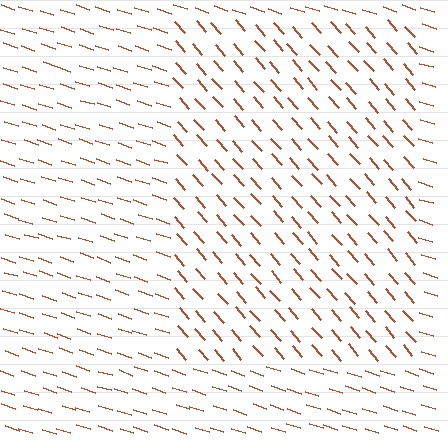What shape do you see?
I see a rectangle.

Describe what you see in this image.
The image is filled with small brown line segments. A rectangle region in the image has lines oriented differently from the surrounding lines, creating a visible texture boundary.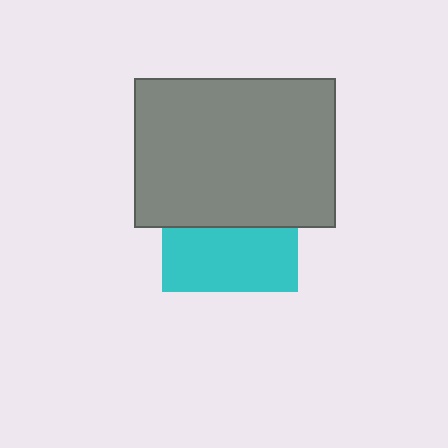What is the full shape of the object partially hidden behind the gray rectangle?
The partially hidden object is a cyan square.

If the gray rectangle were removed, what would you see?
You would see the complete cyan square.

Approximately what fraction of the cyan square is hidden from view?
Roughly 53% of the cyan square is hidden behind the gray rectangle.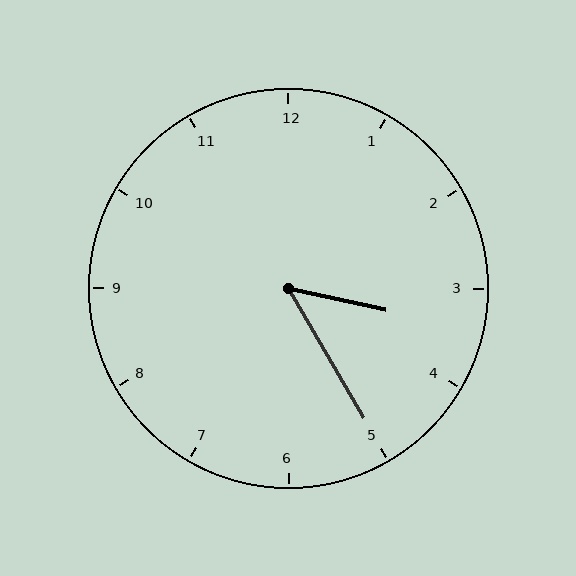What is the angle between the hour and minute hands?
Approximately 48 degrees.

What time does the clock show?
3:25.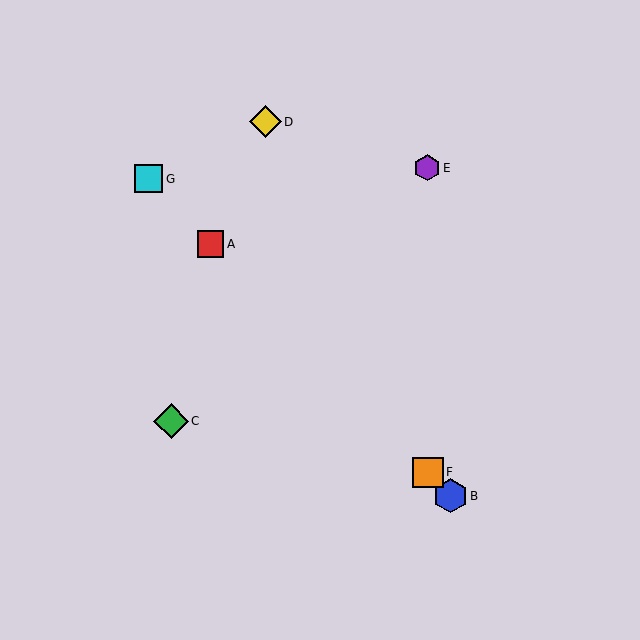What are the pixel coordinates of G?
Object G is at (149, 179).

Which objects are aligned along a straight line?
Objects A, B, F, G are aligned along a straight line.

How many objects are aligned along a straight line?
4 objects (A, B, F, G) are aligned along a straight line.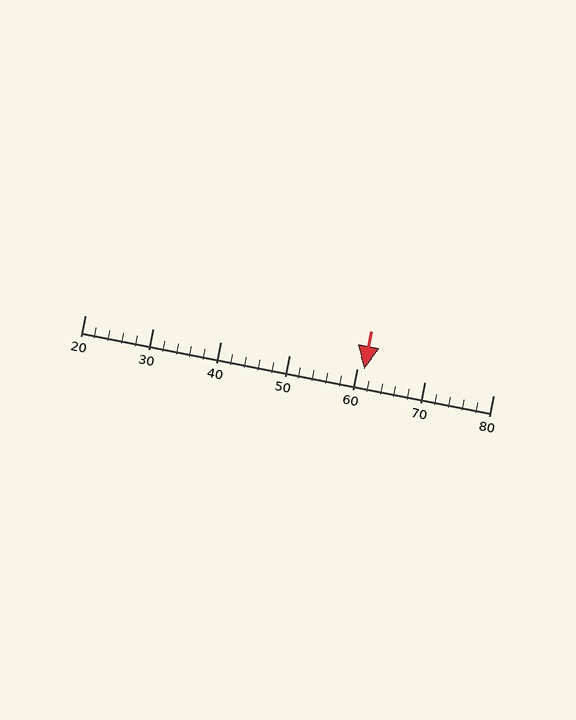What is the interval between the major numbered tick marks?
The major tick marks are spaced 10 units apart.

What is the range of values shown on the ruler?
The ruler shows values from 20 to 80.